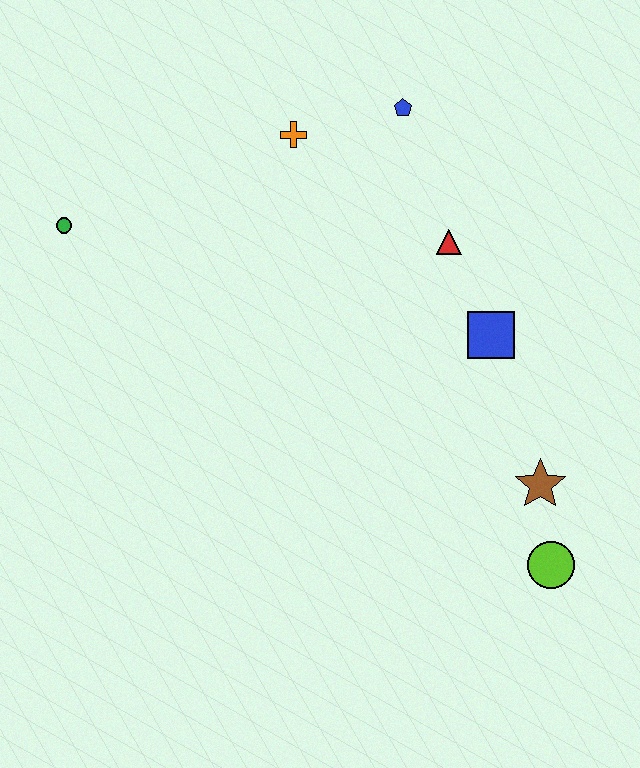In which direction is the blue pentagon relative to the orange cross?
The blue pentagon is to the right of the orange cross.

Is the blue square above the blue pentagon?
No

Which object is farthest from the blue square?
The green circle is farthest from the blue square.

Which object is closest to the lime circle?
The brown star is closest to the lime circle.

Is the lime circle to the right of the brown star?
Yes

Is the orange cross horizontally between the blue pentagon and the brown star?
No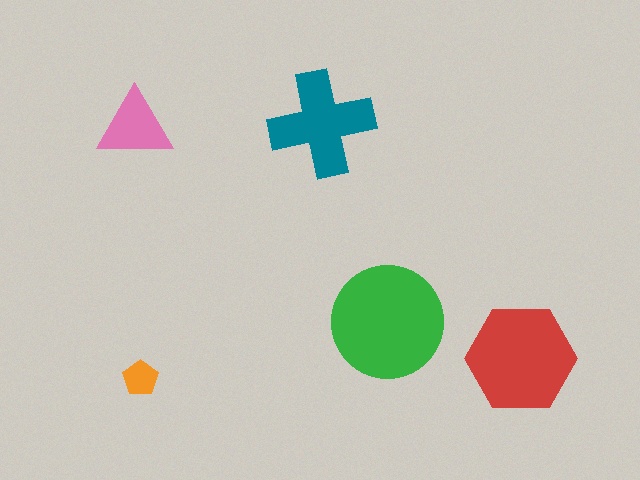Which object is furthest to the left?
The pink triangle is leftmost.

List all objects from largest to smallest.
The green circle, the red hexagon, the teal cross, the pink triangle, the orange pentagon.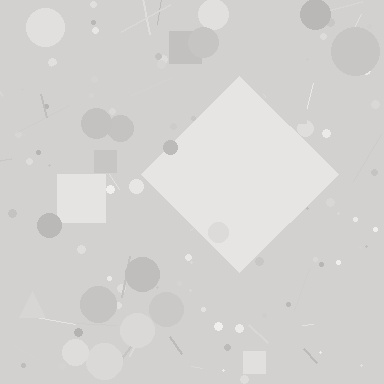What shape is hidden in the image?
A diamond is hidden in the image.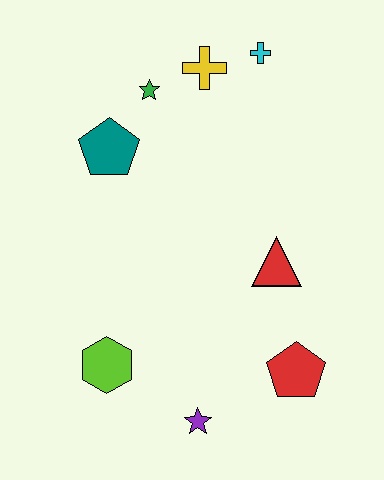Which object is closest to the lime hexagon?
The purple star is closest to the lime hexagon.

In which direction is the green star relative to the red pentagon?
The green star is above the red pentagon.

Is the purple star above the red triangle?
No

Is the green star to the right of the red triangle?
No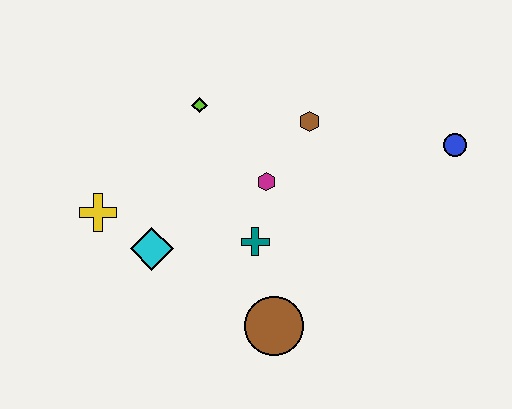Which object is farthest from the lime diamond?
The blue circle is farthest from the lime diamond.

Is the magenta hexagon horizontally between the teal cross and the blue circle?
Yes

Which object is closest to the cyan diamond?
The yellow cross is closest to the cyan diamond.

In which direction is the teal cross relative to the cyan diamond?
The teal cross is to the right of the cyan diamond.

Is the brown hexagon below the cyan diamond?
No